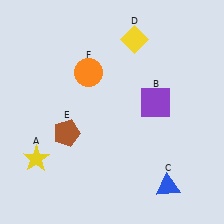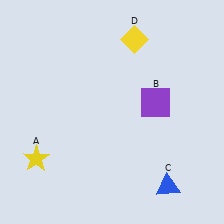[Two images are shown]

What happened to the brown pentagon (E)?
The brown pentagon (E) was removed in Image 2. It was in the bottom-left area of Image 1.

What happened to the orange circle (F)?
The orange circle (F) was removed in Image 2. It was in the top-left area of Image 1.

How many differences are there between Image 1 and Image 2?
There are 2 differences between the two images.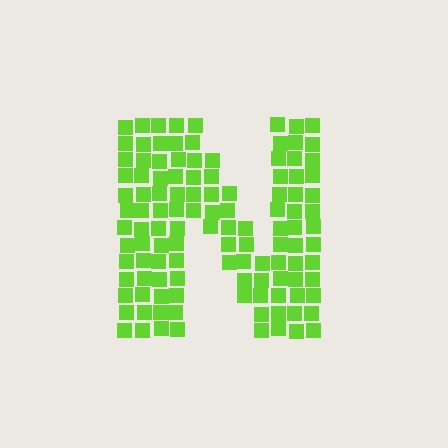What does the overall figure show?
The overall figure shows the letter N.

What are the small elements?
The small elements are squares.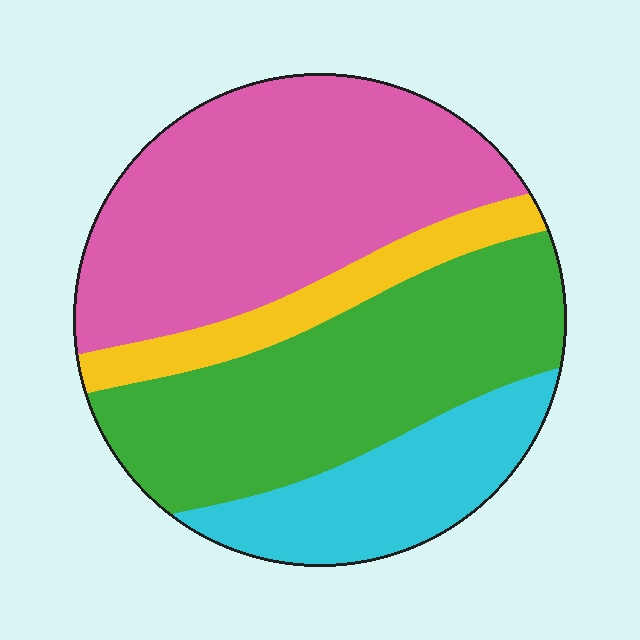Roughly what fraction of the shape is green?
Green covers around 35% of the shape.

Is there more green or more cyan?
Green.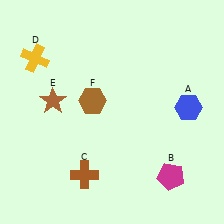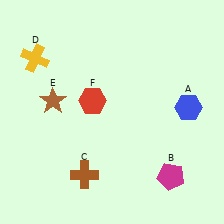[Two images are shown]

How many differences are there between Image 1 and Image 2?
There is 1 difference between the two images.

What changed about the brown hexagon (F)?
In Image 1, F is brown. In Image 2, it changed to red.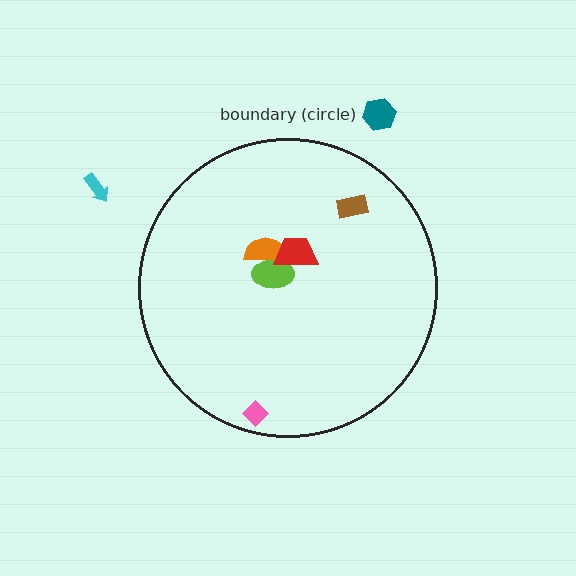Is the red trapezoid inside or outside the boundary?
Inside.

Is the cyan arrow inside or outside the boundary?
Outside.